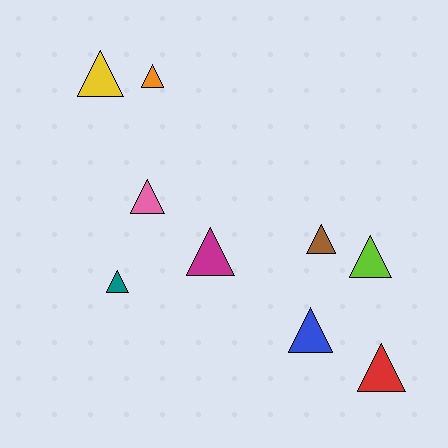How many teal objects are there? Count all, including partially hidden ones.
There is 1 teal object.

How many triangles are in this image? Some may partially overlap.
There are 9 triangles.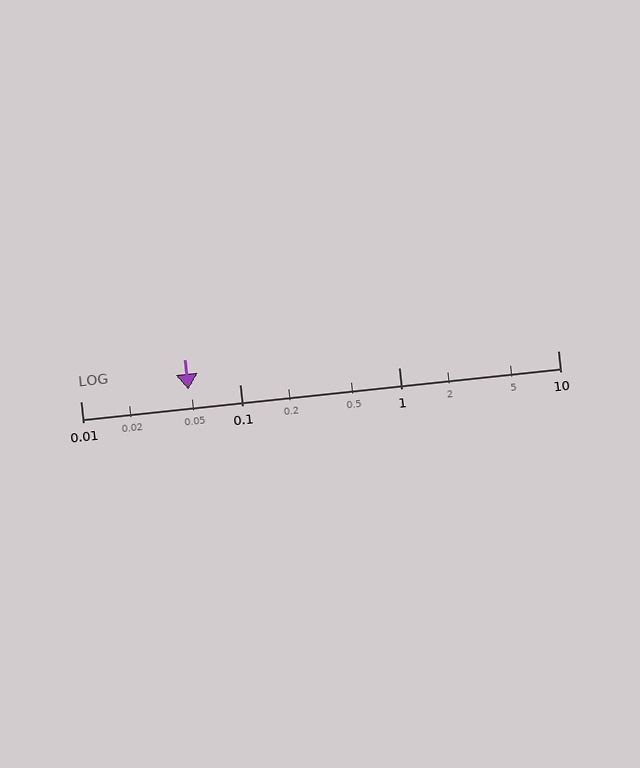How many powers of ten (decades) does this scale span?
The scale spans 3 decades, from 0.01 to 10.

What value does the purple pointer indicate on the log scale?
The pointer indicates approximately 0.048.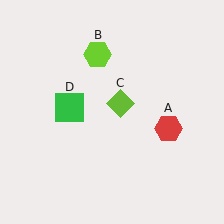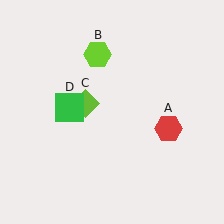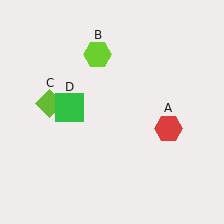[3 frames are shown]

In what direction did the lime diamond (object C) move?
The lime diamond (object C) moved left.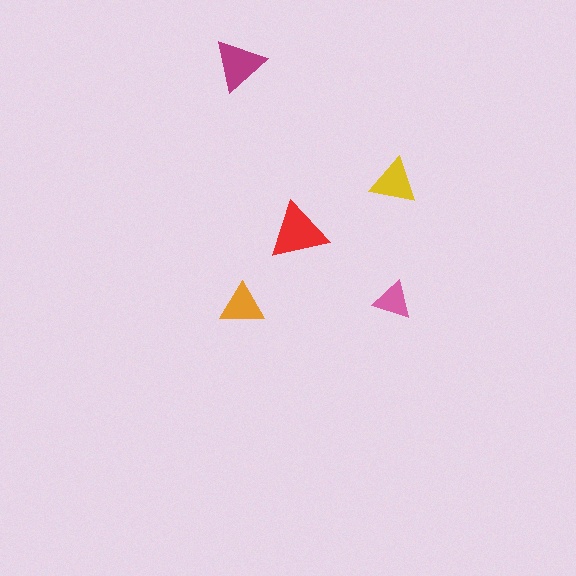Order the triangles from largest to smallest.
the red one, the magenta one, the yellow one, the orange one, the pink one.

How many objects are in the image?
There are 5 objects in the image.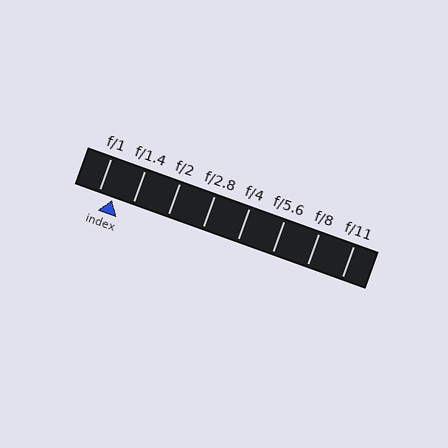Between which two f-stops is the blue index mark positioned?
The index mark is between f/1 and f/1.4.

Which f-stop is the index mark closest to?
The index mark is closest to f/1.